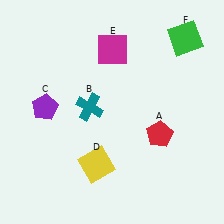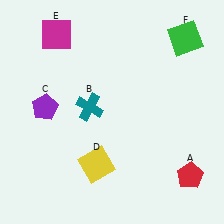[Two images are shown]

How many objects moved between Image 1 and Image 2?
2 objects moved between the two images.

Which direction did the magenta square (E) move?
The magenta square (E) moved left.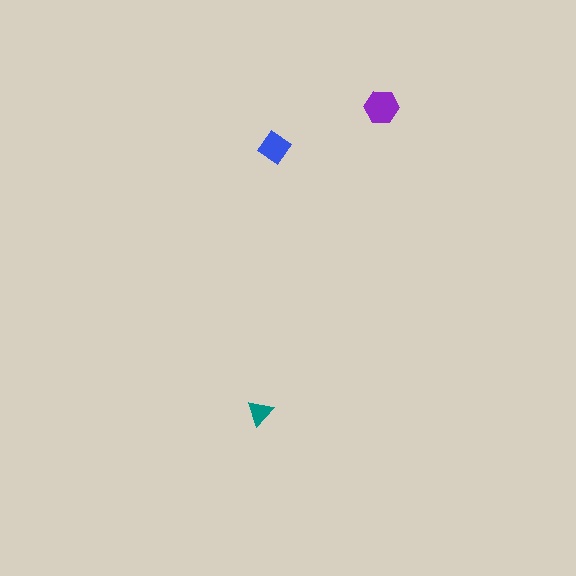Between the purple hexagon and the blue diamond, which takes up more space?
The purple hexagon.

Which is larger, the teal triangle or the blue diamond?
The blue diamond.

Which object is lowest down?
The teal triangle is bottommost.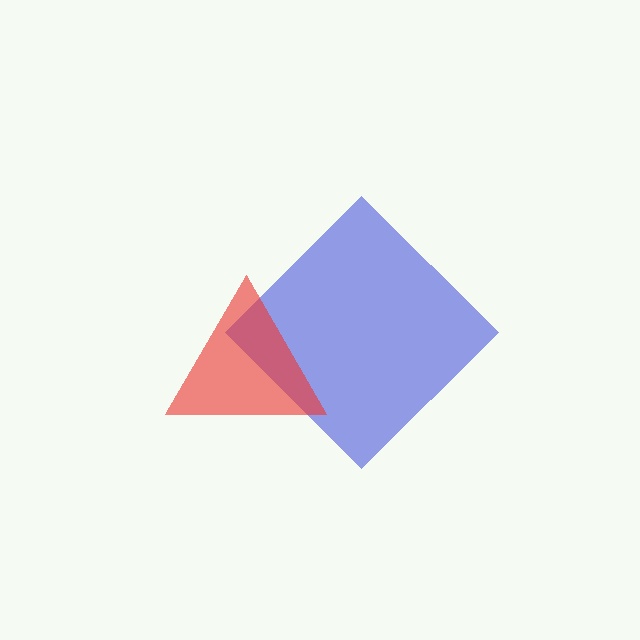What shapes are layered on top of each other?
The layered shapes are: a blue diamond, a red triangle.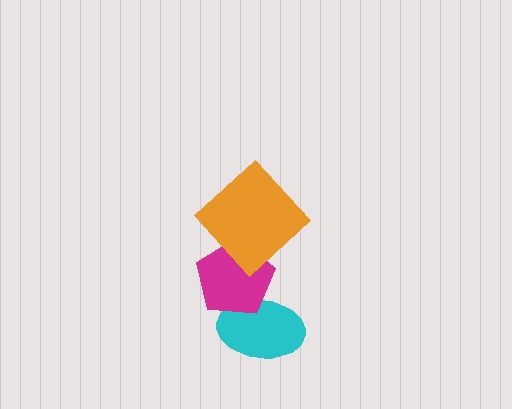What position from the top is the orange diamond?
The orange diamond is 1st from the top.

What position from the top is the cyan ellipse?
The cyan ellipse is 3rd from the top.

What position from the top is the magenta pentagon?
The magenta pentagon is 2nd from the top.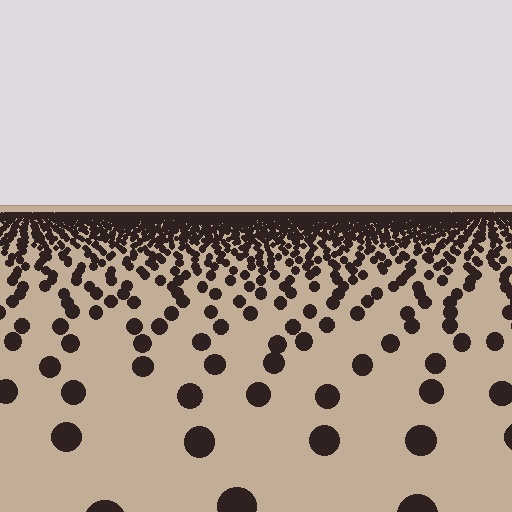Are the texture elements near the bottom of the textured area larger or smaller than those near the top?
Larger. Near the bottom, elements are closer to the viewer and appear at a bigger on-screen size.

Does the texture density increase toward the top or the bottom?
Density increases toward the top.